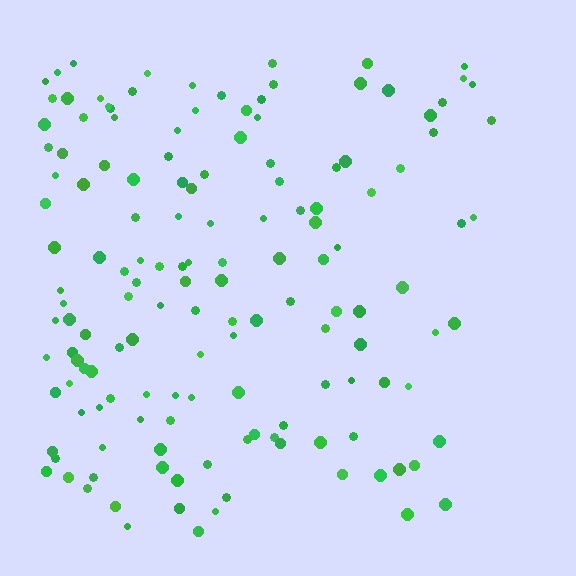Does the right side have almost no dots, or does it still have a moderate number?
Still a moderate number, just noticeably fewer than the left.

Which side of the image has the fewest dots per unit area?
The right.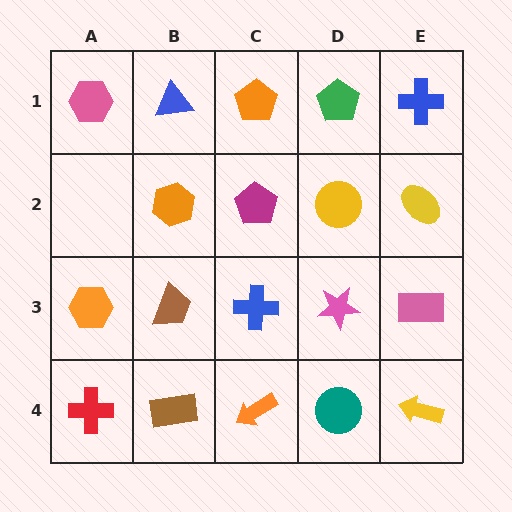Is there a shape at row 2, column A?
No, that cell is empty.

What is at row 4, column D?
A teal circle.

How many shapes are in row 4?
5 shapes.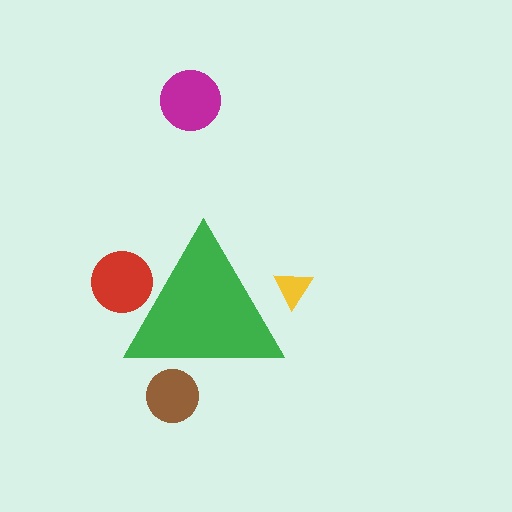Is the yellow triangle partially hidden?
Yes, the yellow triangle is partially hidden behind the green triangle.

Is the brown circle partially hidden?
Yes, the brown circle is partially hidden behind the green triangle.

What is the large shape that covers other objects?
A green triangle.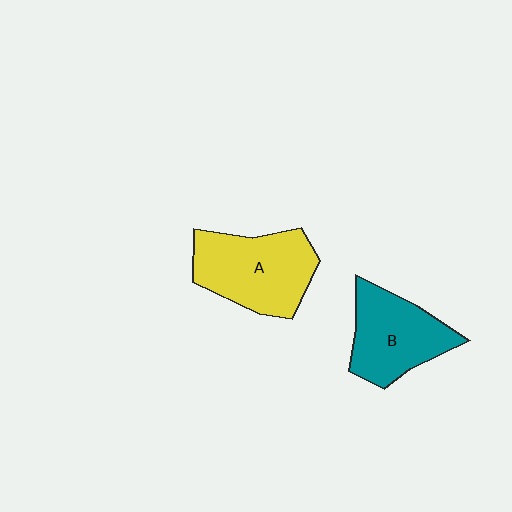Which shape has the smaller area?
Shape B (teal).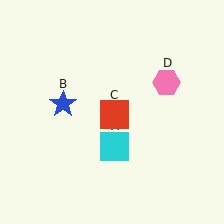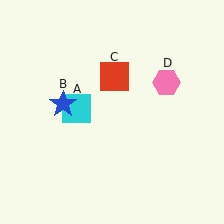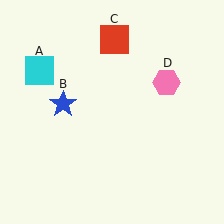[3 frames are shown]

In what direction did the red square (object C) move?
The red square (object C) moved up.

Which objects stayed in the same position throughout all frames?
Blue star (object B) and pink hexagon (object D) remained stationary.